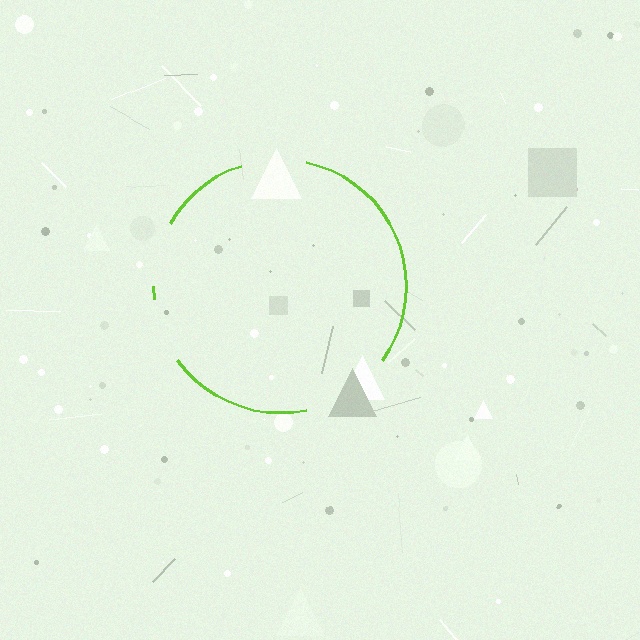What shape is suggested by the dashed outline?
The dashed outline suggests a circle.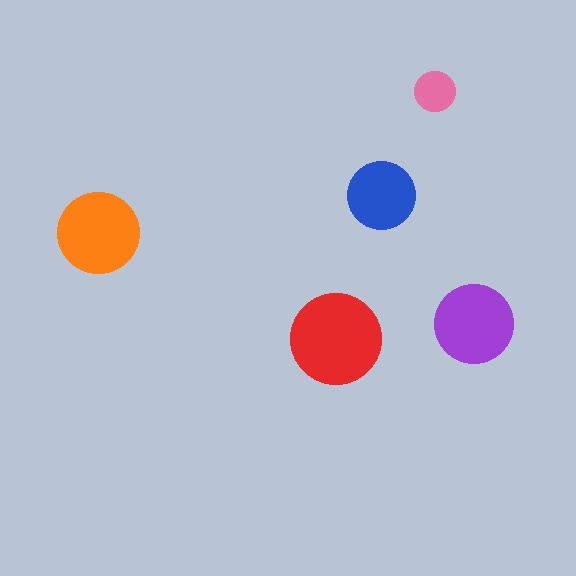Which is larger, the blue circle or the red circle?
The red one.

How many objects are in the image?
There are 5 objects in the image.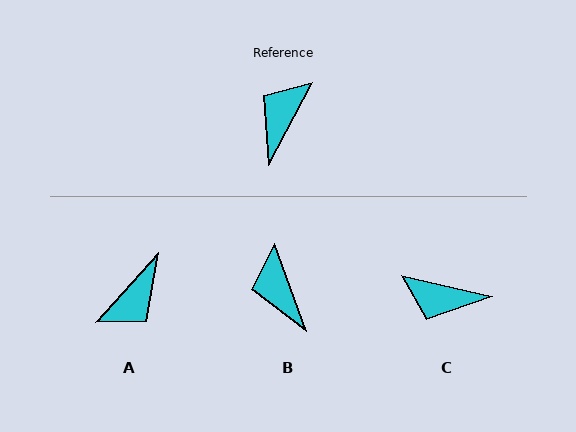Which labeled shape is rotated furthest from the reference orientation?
A, about 166 degrees away.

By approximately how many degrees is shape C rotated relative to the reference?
Approximately 105 degrees counter-clockwise.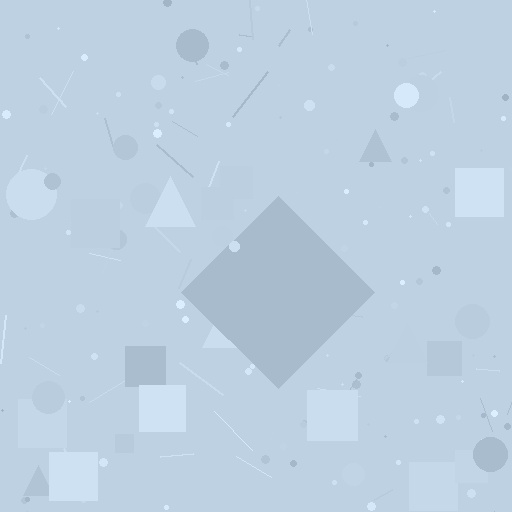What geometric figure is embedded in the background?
A diamond is embedded in the background.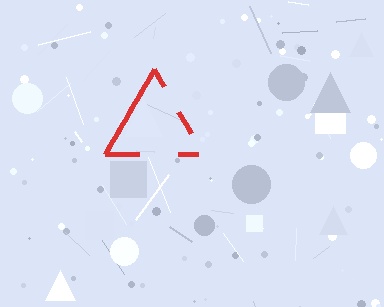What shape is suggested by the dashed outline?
The dashed outline suggests a triangle.